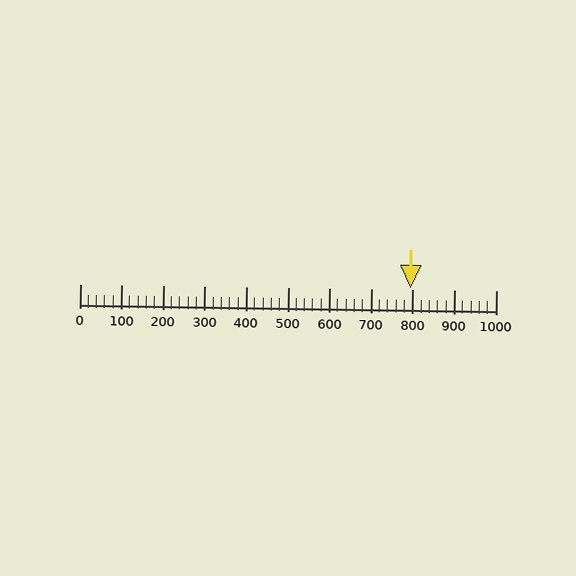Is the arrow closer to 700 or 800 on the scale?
The arrow is closer to 800.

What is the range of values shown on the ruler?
The ruler shows values from 0 to 1000.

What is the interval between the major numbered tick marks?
The major tick marks are spaced 100 units apart.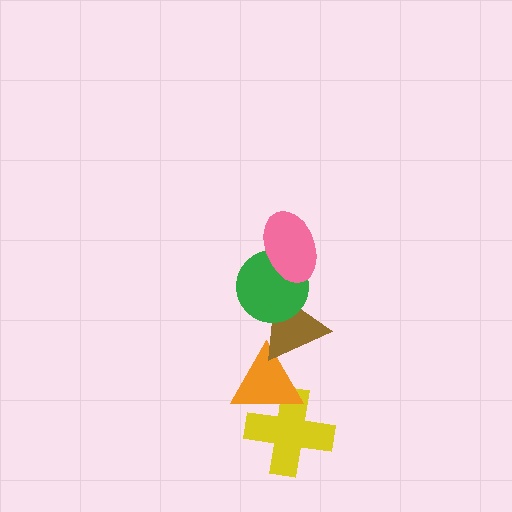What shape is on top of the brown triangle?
The green circle is on top of the brown triangle.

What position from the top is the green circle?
The green circle is 2nd from the top.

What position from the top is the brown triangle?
The brown triangle is 3rd from the top.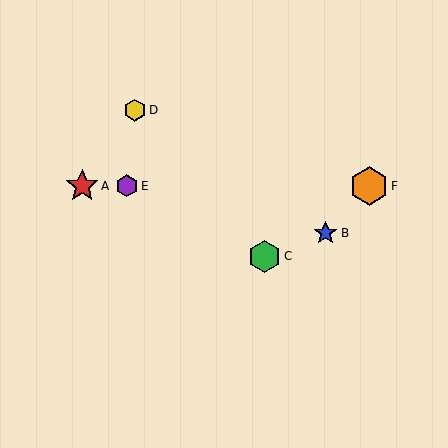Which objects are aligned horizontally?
Objects A, E, F are aligned horizontally.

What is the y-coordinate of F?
Object F is at y≈186.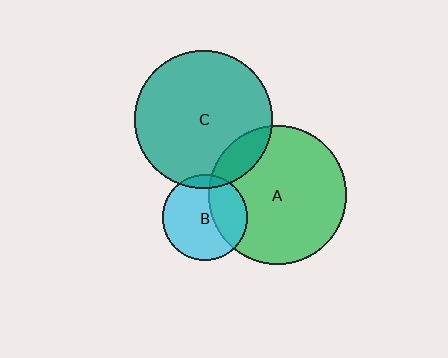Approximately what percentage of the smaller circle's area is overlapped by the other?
Approximately 35%.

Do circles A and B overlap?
Yes.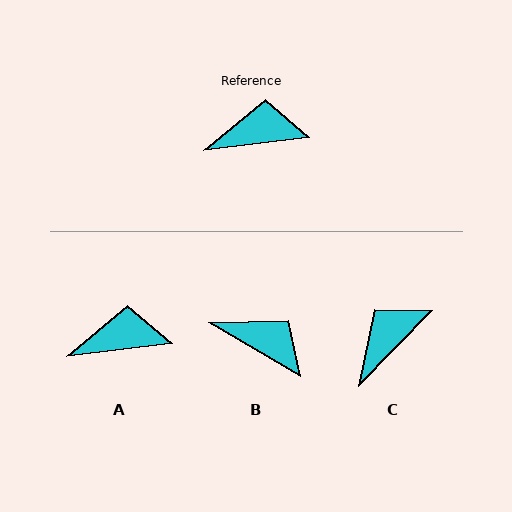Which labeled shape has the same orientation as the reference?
A.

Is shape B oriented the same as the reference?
No, it is off by about 38 degrees.